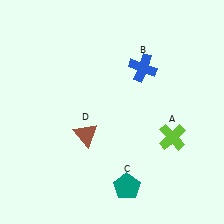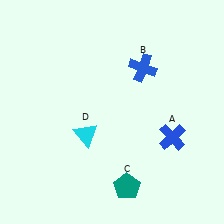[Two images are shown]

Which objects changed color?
A changed from lime to blue. D changed from brown to cyan.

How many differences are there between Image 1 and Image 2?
There are 2 differences between the two images.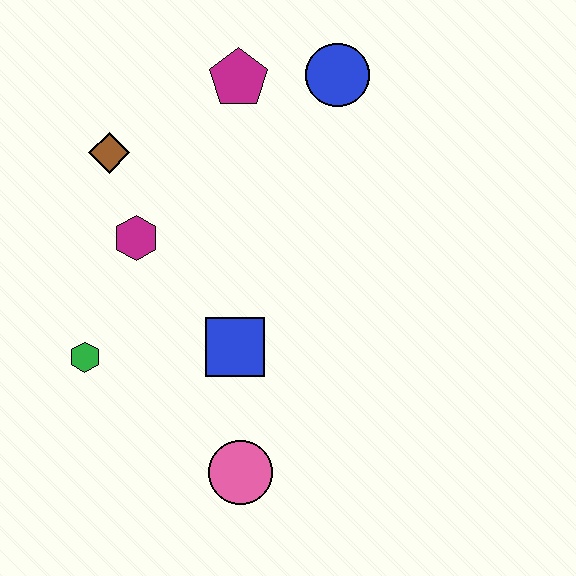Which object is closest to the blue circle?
The magenta pentagon is closest to the blue circle.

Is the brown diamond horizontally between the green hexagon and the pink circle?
Yes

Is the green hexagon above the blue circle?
No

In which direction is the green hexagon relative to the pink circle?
The green hexagon is to the left of the pink circle.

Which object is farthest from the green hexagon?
The blue circle is farthest from the green hexagon.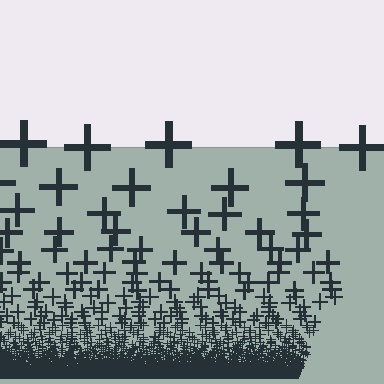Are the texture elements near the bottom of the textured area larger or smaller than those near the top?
Smaller. The gradient is inverted — elements near the bottom are smaller and denser.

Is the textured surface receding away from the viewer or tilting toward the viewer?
The surface appears to tilt toward the viewer. Texture elements get larger and sparser toward the top.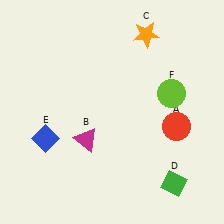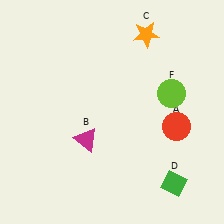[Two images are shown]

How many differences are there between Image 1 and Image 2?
There is 1 difference between the two images.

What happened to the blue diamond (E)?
The blue diamond (E) was removed in Image 2. It was in the bottom-left area of Image 1.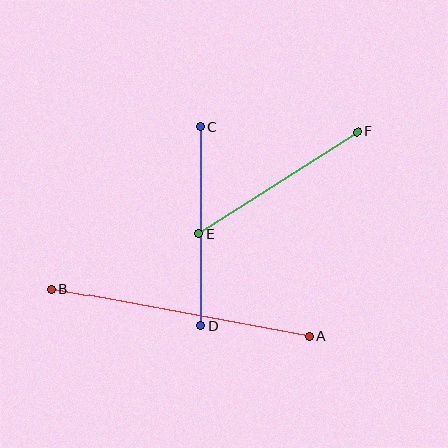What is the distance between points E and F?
The distance is approximately 188 pixels.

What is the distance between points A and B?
The distance is approximately 263 pixels.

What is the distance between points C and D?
The distance is approximately 199 pixels.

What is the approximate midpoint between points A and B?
The midpoint is at approximately (181, 312) pixels.